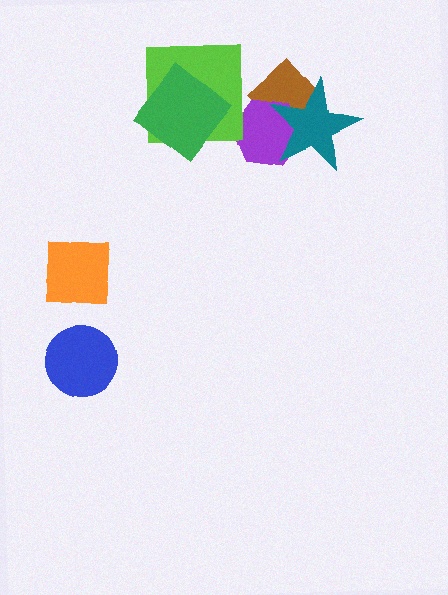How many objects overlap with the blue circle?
0 objects overlap with the blue circle.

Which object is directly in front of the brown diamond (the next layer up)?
The purple hexagon is directly in front of the brown diamond.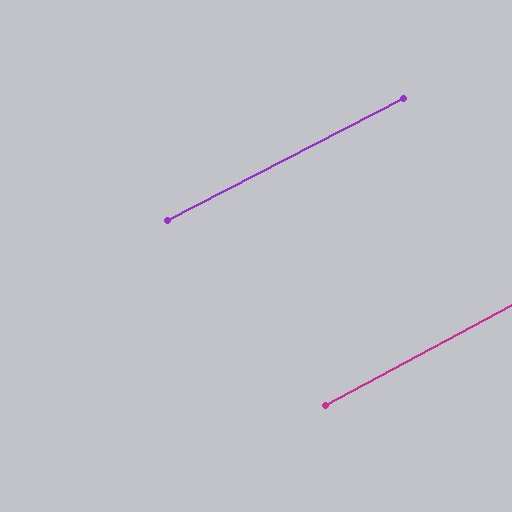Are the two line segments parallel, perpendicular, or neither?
Parallel — their directions differ by only 0.9°.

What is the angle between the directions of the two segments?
Approximately 1 degree.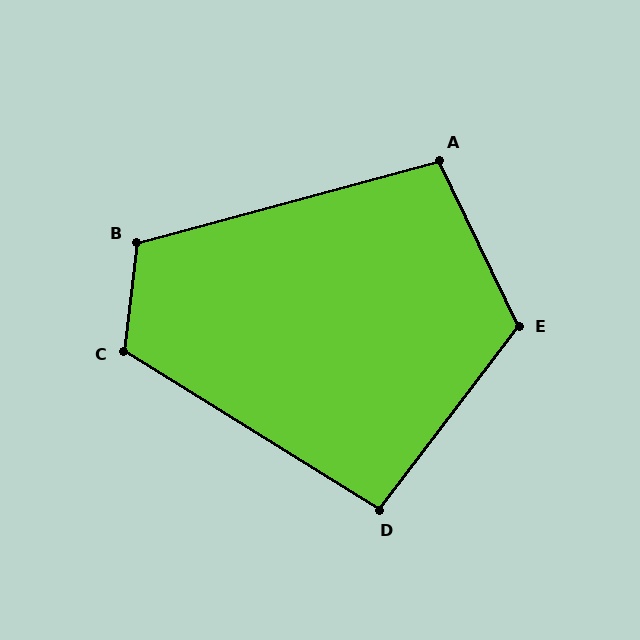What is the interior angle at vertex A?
Approximately 101 degrees (obtuse).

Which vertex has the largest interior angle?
E, at approximately 117 degrees.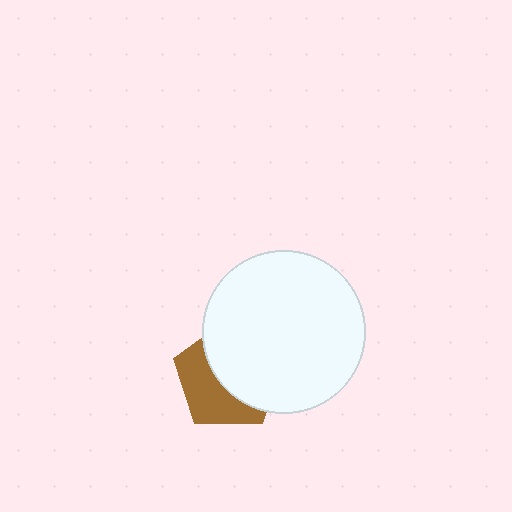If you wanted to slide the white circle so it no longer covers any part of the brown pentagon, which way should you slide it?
Slide it toward the upper-right — that is the most direct way to separate the two shapes.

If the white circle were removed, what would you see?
You would see the complete brown pentagon.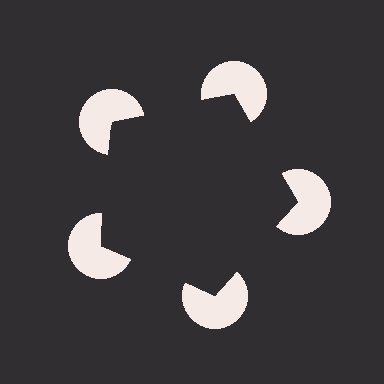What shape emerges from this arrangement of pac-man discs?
An illusory pentagon — its edges are inferred from the aligned wedge cuts in the pac-man discs, not physically drawn.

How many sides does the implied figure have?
5 sides.